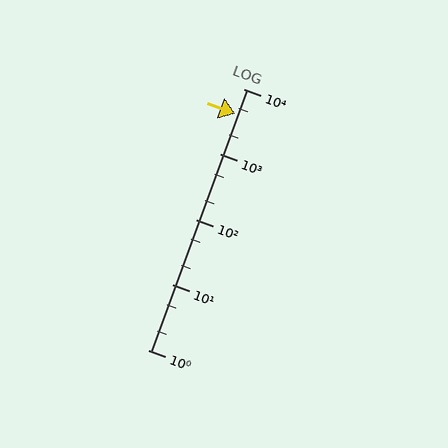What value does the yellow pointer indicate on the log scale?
The pointer indicates approximately 4100.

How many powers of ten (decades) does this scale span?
The scale spans 4 decades, from 1 to 10000.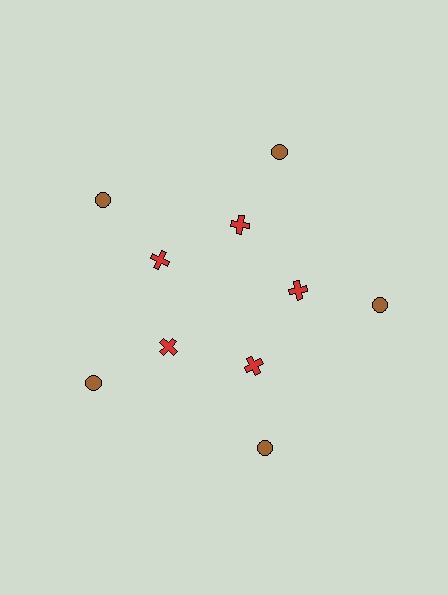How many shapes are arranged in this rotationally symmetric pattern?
There are 10 shapes, arranged in 5 groups of 2.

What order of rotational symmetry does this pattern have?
This pattern has 5-fold rotational symmetry.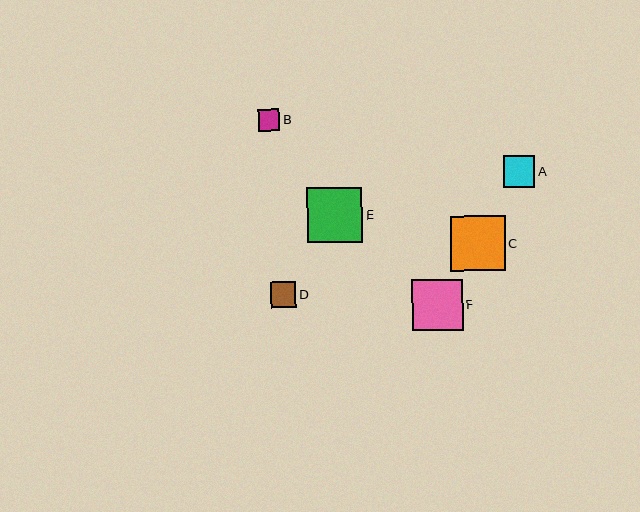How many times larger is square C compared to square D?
Square C is approximately 2.2 times the size of square D.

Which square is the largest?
Square E is the largest with a size of approximately 55 pixels.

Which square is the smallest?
Square B is the smallest with a size of approximately 22 pixels.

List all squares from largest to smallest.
From largest to smallest: E, C, F, A, D, B.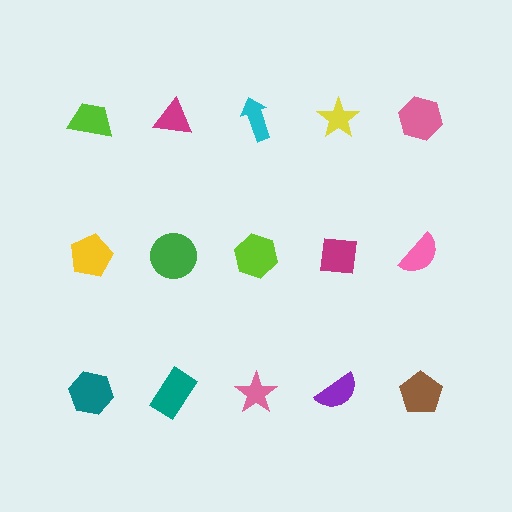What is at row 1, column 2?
A magenta triangle.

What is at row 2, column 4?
A magenta square.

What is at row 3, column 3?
A pink star.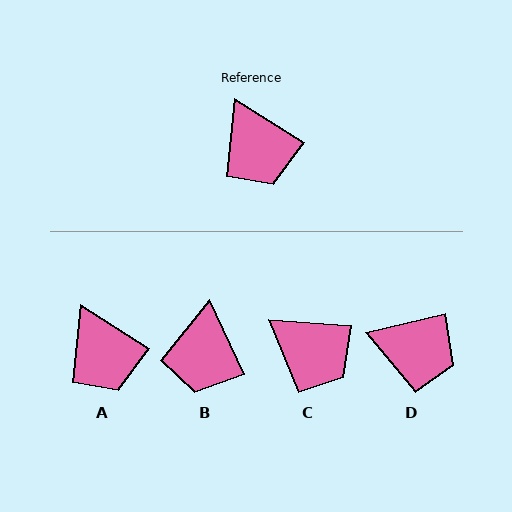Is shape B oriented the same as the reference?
No, it is off by about 33 degrees.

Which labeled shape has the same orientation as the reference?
A.